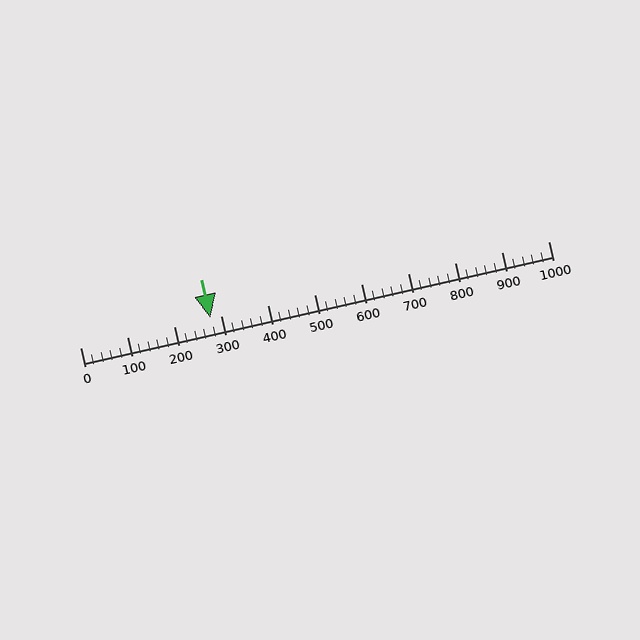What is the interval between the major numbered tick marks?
The major tick marks are spaced 100 units apart.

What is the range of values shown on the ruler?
The ruler shows values from 0 to 1000.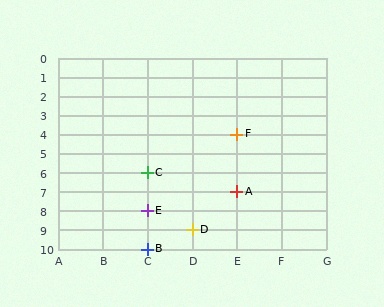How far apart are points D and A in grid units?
Points D and A are 1 column and 2 rows apart (about 2.2 grid units diagonally).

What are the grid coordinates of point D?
Point D is at grid coordinates (D, 9).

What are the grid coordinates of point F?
Point F is at grid coordinates (E, 4).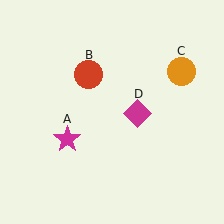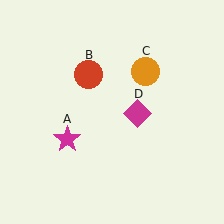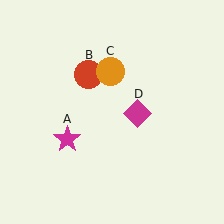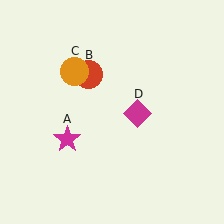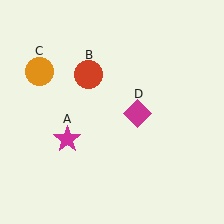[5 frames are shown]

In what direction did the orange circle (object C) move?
The orange circle (object C) moved left.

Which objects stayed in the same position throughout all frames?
Magenta star (object A) and red circle (object B) and magenta diamond (object D) remained stationary.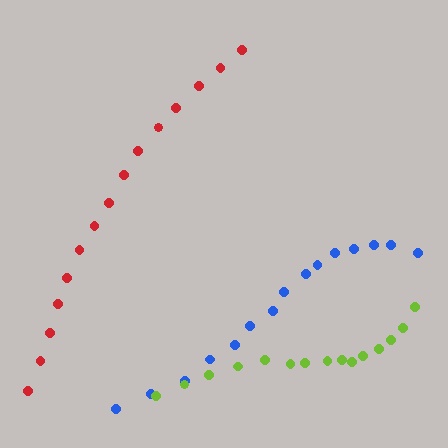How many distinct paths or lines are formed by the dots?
There are 3 distinct paths.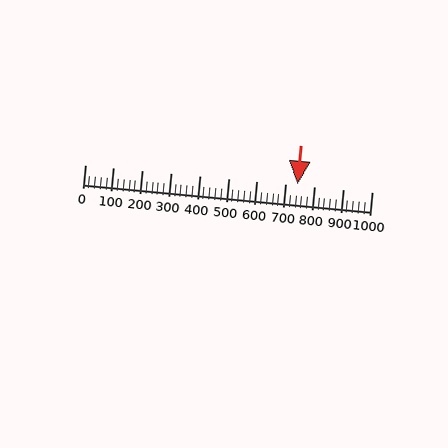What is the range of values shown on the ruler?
The ruler shows values from 0 to 1000.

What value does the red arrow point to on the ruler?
The red arrow points to approximately 740.